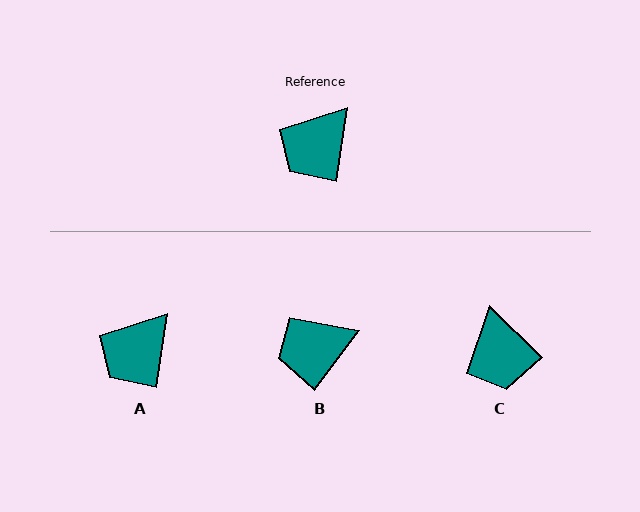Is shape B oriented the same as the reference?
No, it is off by about 28 degrees.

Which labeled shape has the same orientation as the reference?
A.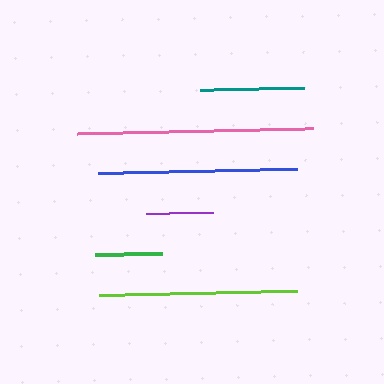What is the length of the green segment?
The green segment is approximately 67 pixels long.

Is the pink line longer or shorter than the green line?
The pink line is longer than the green line.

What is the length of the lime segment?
The lime segment is approximately 198 pixels long.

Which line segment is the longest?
The pink line is the longest at approximately 237 pixels.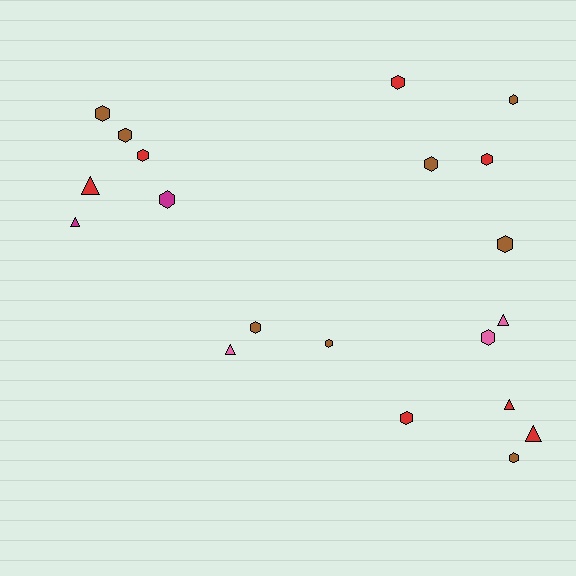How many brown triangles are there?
There are no brown triangles.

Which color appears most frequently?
Brown, with 8 objects.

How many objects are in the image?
There are 20 objects.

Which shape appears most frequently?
Hexagon, with 14 objects.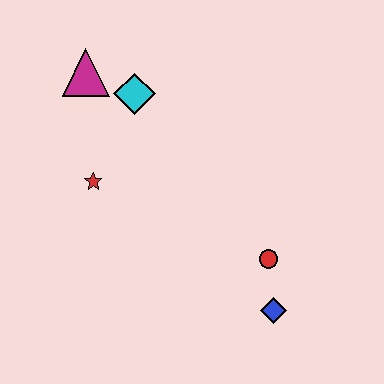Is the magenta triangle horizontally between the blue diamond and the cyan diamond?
No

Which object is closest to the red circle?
The blue diamond is closest to the red circle.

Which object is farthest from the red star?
The blue diamond is farthest from the red star.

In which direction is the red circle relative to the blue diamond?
The red circle is above the blue diamond.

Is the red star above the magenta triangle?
No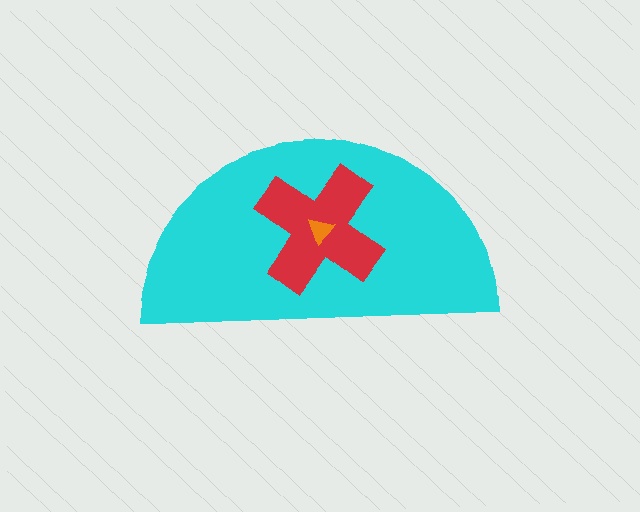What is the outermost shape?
The cyan semicircle.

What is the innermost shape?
The orange triangle.